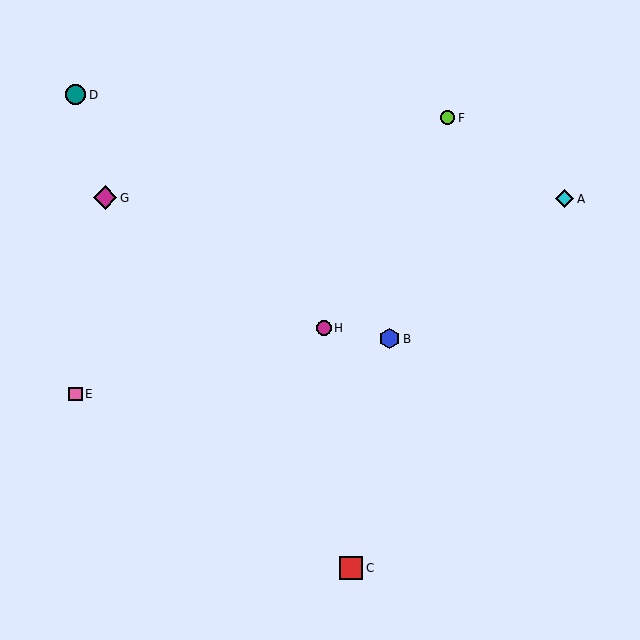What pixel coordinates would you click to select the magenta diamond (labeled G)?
Click at (105, 198) to select the magenta diamond G.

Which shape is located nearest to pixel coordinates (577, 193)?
The cyan diamond (labeled A) at (565, 199) is nearest to that location.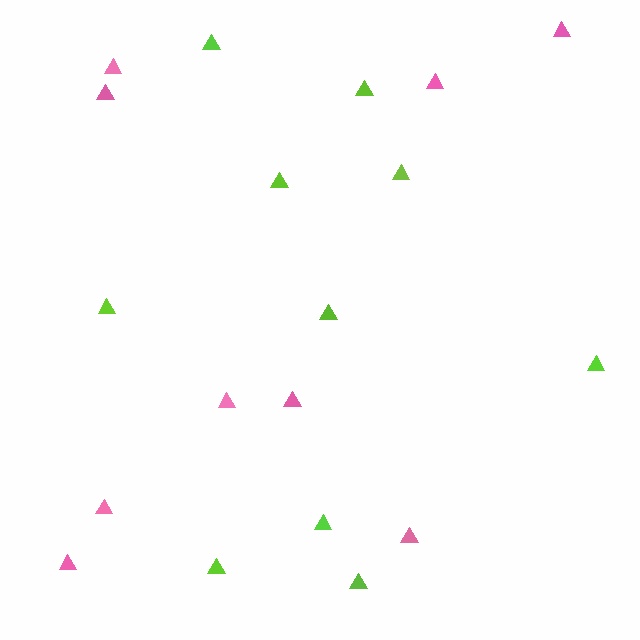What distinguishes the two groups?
There are 2 groups: one group of pink triangles (9) and one group of lime triangles (10).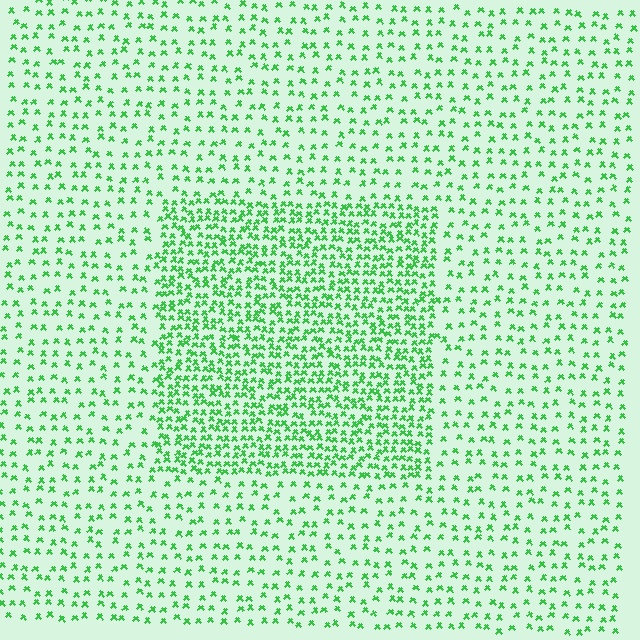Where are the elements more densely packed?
The elements are more densely packed inside the rectangle boundary.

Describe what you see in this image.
The image contains small green elements arranged at two different densities. A rectangle-shaped region is visible where the elements are more densely packed than the surrounding area.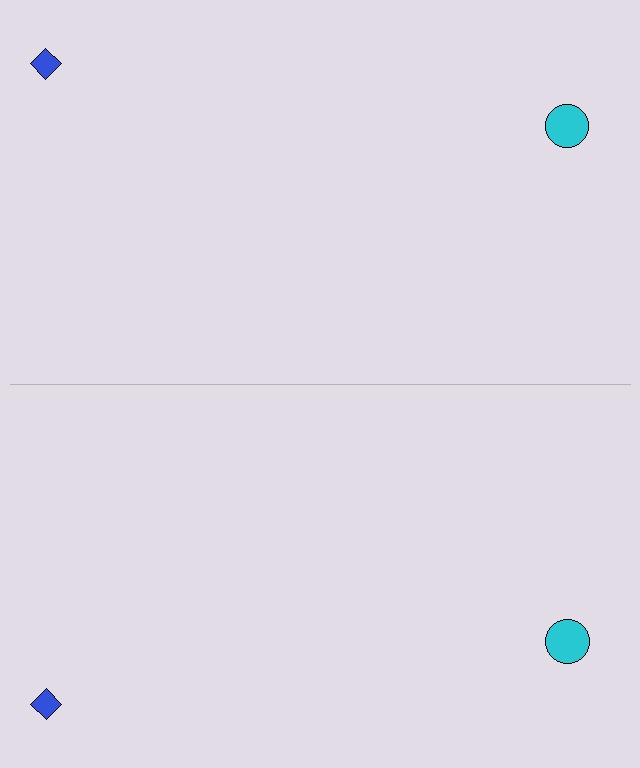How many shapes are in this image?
There are 4 shapes in this image.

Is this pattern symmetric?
Yes, this pattern has bilateral (reflection) symmetry.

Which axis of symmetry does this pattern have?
The pattern has a horizontal axis of symmetry running through the center of the image.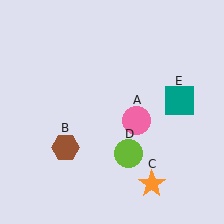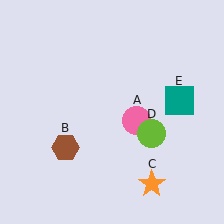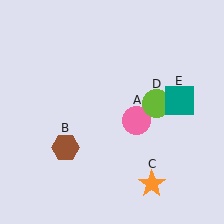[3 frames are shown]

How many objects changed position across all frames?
1 object changed position: lime circle (object D).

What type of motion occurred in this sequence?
The lime circle (object D) rotated counterclockwise around the center of the scene.